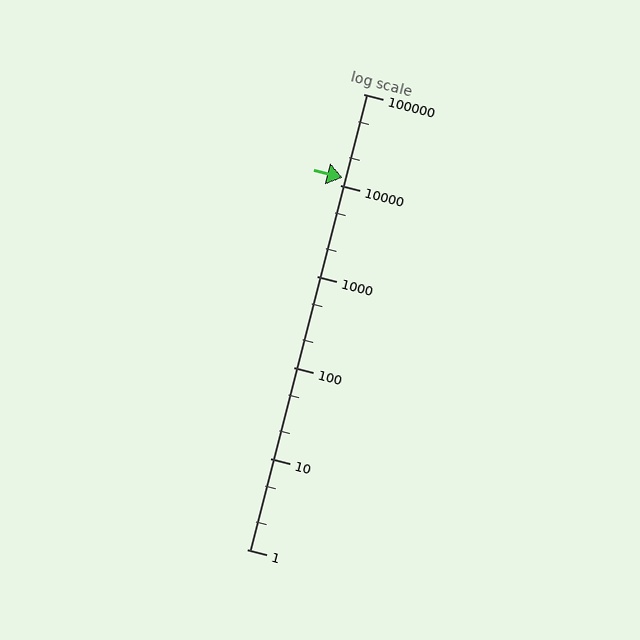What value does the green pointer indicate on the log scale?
The pointer indicates approximately 12000.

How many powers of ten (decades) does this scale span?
The scale spans 5 decades, from 1 to 100000.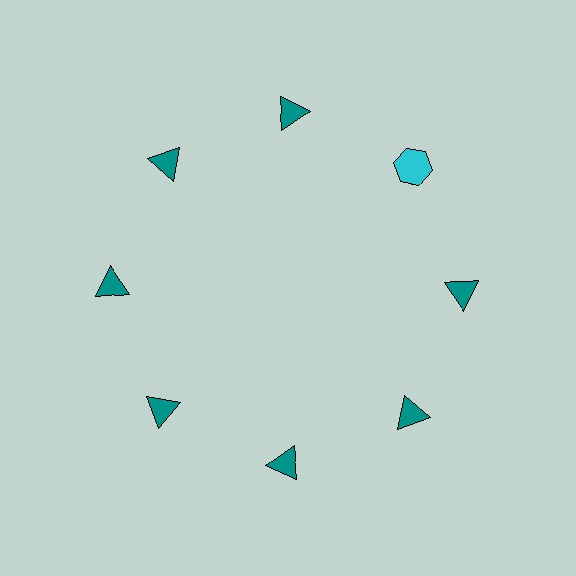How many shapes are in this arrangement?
There are 8 shapes arranged in a ring pattern.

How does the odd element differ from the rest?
It differs in both color (cyan instead of teal) and shape (hexagon instead of triangle).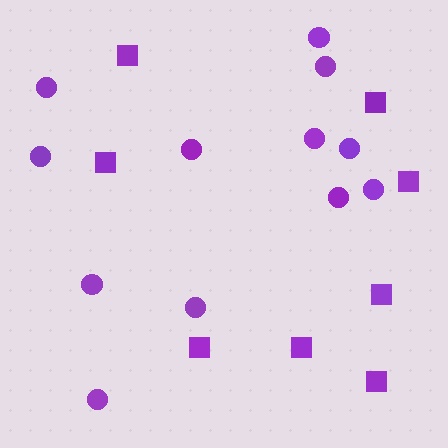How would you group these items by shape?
There are 2 groups: one group of circles (12) and one group of squares (8).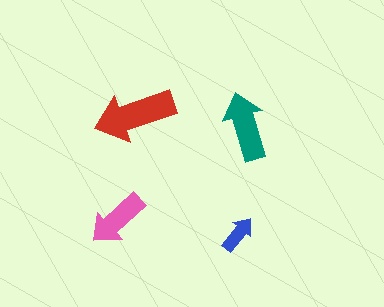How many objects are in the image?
There are 4 objects in the image.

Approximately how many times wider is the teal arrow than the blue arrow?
About 2 times wider.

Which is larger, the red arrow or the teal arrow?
The red one.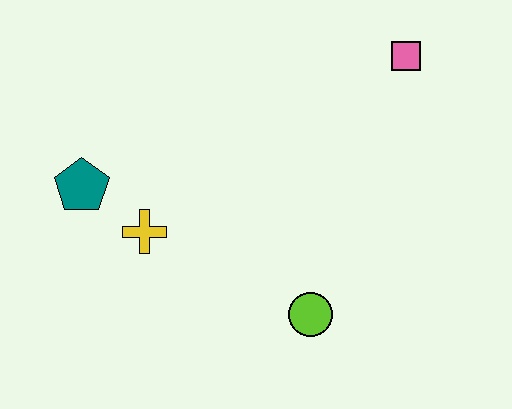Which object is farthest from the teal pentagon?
The pink square is farthest from the teal pentagon.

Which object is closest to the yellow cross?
The teal pentagon is closest to the yellow cross.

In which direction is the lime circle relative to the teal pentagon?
The lime circle is to the right of the teal pentagon.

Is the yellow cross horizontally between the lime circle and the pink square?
No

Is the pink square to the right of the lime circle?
Yes